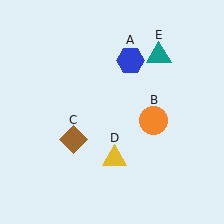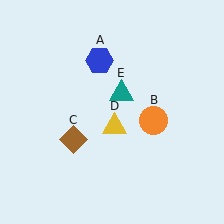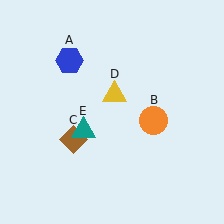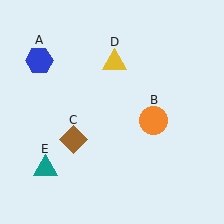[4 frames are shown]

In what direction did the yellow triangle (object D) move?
The yellow triangle (object D) moved up.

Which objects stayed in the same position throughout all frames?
Orange circle (object B) and brown diamond (object C) remained stationary.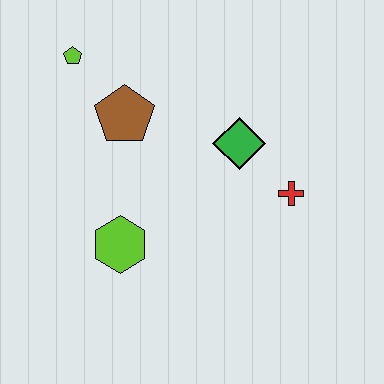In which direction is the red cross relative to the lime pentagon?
The red cross is to the right of the lime pentagon.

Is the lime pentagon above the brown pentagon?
Yes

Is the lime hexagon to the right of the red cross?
No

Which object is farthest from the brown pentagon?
The red cross is farthest from the brown pentagon.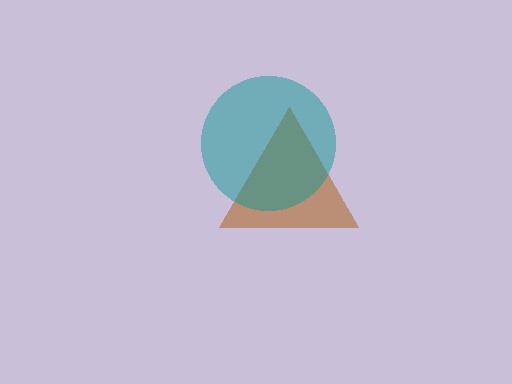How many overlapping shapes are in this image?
There are 2 overlapping shapes in the image.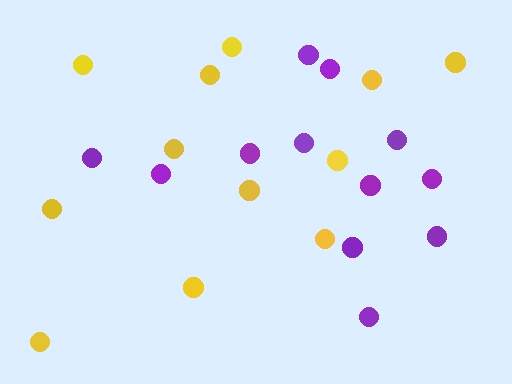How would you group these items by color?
There are 2 groups: one group of purple circles (12) and one group of yellow circles (12).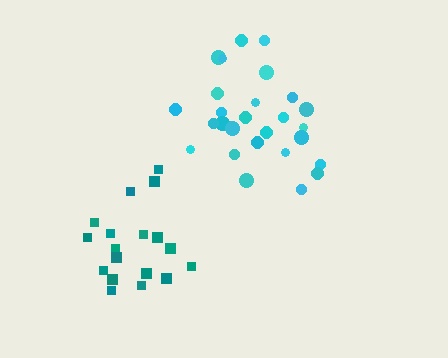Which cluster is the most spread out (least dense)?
Cyan.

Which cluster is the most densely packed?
Teal.